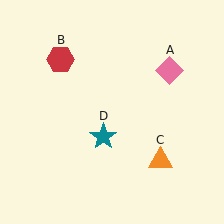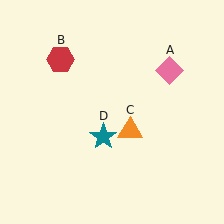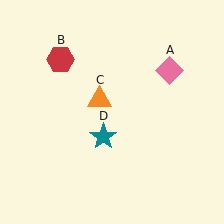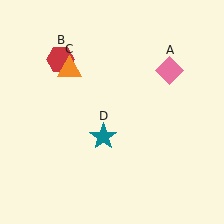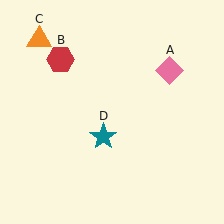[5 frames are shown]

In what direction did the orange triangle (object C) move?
The orange triangle (object C) moved up and to the left.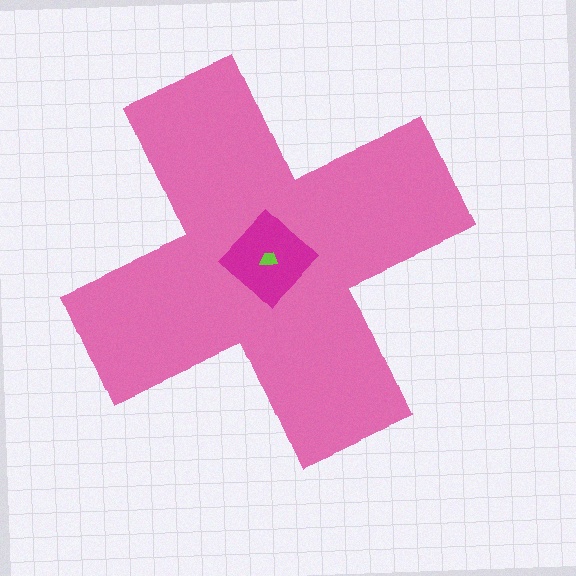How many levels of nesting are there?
3.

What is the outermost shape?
The pink cross.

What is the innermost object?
The lime trapezoid.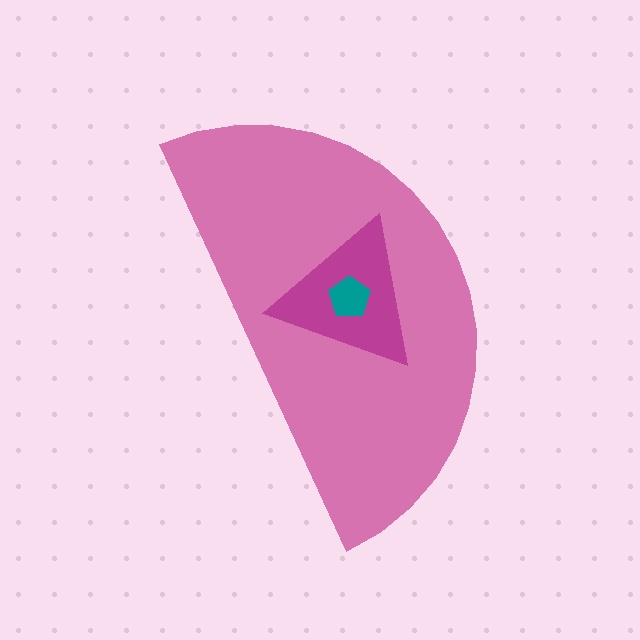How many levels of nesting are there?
3.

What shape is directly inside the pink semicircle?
The magenta triangle.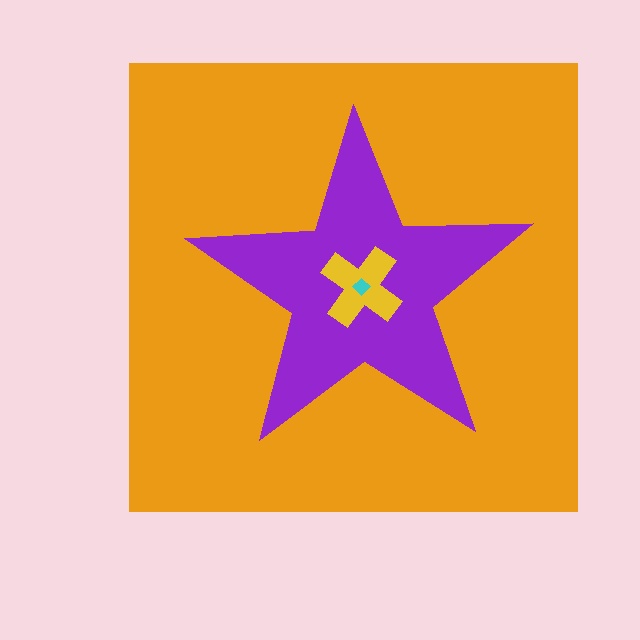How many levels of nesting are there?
4.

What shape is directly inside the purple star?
The yellow cross.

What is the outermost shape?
The orange square.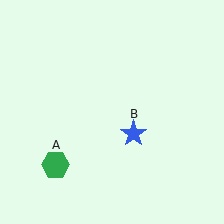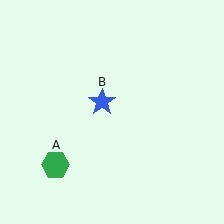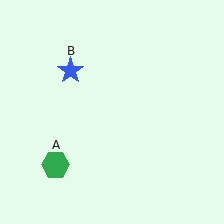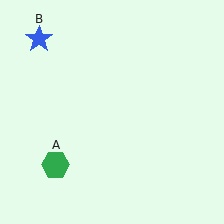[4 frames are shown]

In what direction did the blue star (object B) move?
The blue star (object B) moved up and to the left.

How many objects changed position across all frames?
1 object changed position: blue star (object B).